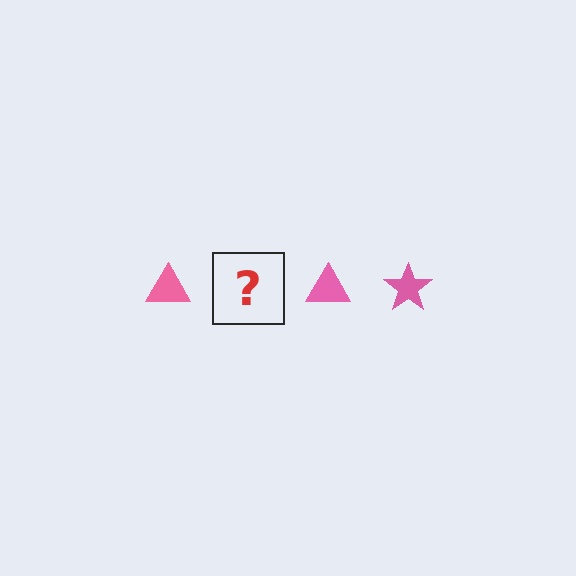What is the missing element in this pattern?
The missing element is a pink star.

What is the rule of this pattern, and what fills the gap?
The rule is that the pattern cycles through triangle, star shapes in pink. The gap should be filled with a pink star.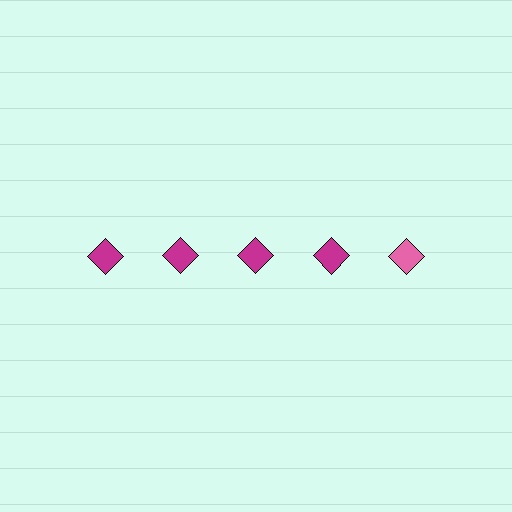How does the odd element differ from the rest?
It has a different color: pink instead of magenta.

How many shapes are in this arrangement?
There are 5 shapes arranged in a grid pattern.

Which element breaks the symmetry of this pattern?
The pink diamond in the top row, rightmost column breaks the symmetry. All other shapes are magenta diamonds.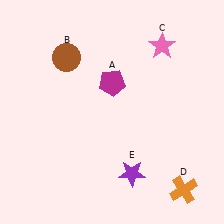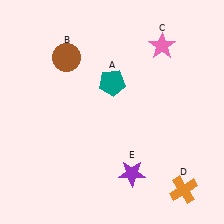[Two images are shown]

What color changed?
The pentagon (A) changed from magenta in Image 1 to teal in Image 2.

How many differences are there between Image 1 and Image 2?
There is 1 difference between the two images.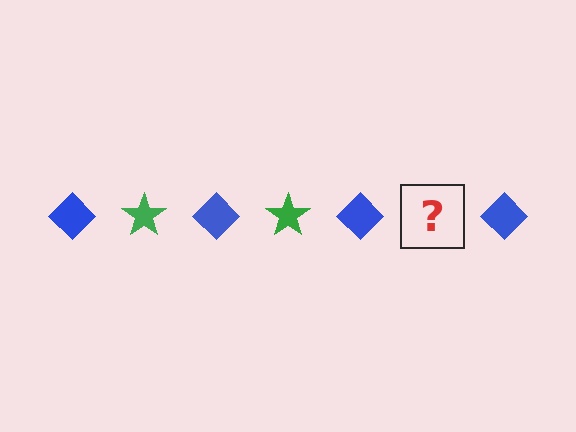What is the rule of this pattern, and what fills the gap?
The rule is that the pattern alternates between blue diamond and green star. The gap should be filled with a green star.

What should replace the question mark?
The question mark should be replaced with a green star.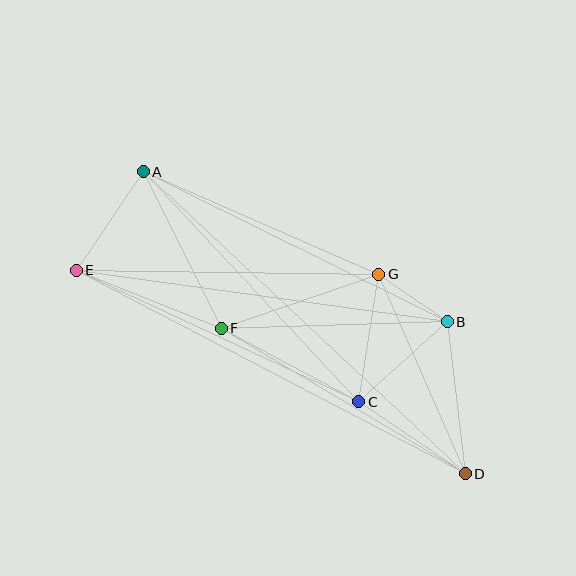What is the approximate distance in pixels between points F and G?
The distance between F and G is approximately 167 pixels.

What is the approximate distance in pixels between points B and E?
The distance between B and E is approximately 374 pixels.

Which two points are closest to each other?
Points B and G are closest to each other.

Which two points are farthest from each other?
Points A and D are farthest from each other.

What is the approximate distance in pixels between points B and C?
The distance between B and C is approximately 119 pixels.